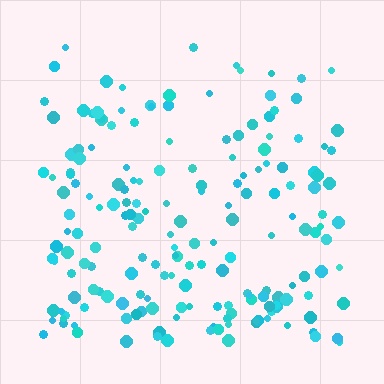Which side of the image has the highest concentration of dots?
The bottom.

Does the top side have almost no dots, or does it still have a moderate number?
Still a moderate number, just noticeably fewer than the bottom.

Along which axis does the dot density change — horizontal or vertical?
Vertical.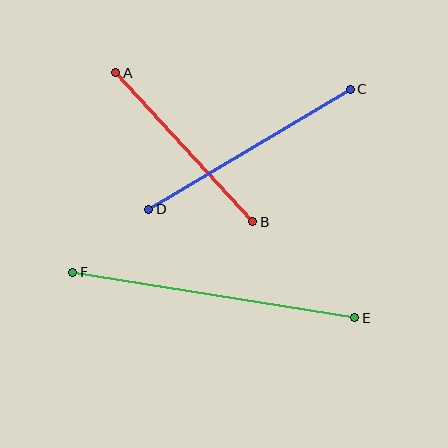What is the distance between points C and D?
The distance is approximately 234 pixels.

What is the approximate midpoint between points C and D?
The midpoint is at approximately (249, 149) pixels.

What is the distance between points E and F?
The distance is approximately 285 pixels.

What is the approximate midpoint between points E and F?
The midpoint is at approximately (214, 295) pixels.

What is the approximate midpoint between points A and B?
The midpoint is at approximately (184, 147) pixels.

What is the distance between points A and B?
The distance is approximately 202 pixels.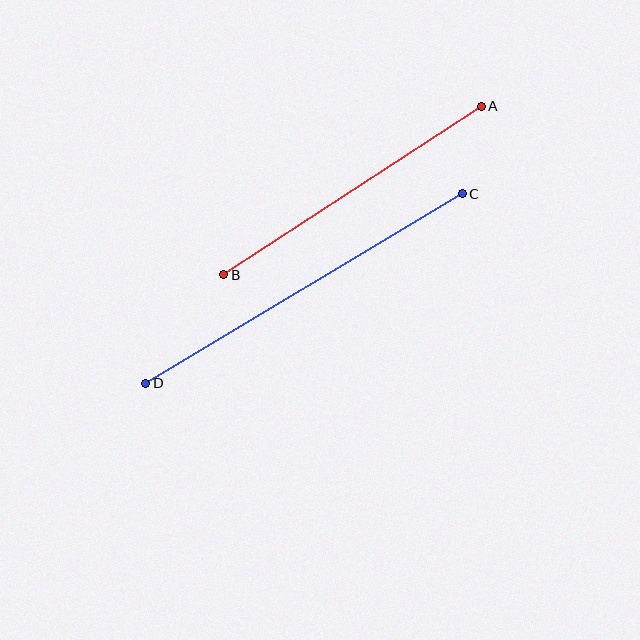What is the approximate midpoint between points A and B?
The midpoint is at approximately (353, 191) pixels.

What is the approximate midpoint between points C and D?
The midpoint is at approximately (304, 288) pixels.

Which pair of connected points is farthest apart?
Points C and D are farthest apart.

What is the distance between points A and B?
The distance is approximately 308 pixels.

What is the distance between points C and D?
The distance is approximately 369 pixels.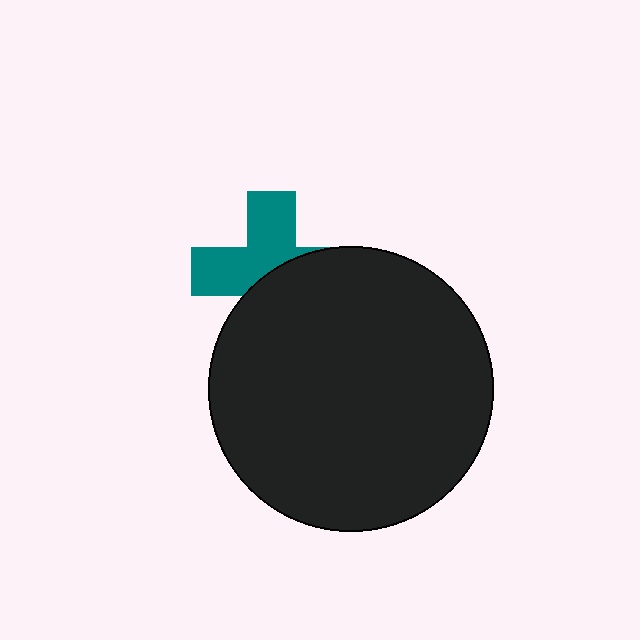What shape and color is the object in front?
The object in front is a black circle.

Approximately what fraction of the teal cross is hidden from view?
Roughly 49% of the teal cross is hidden behind the black circle.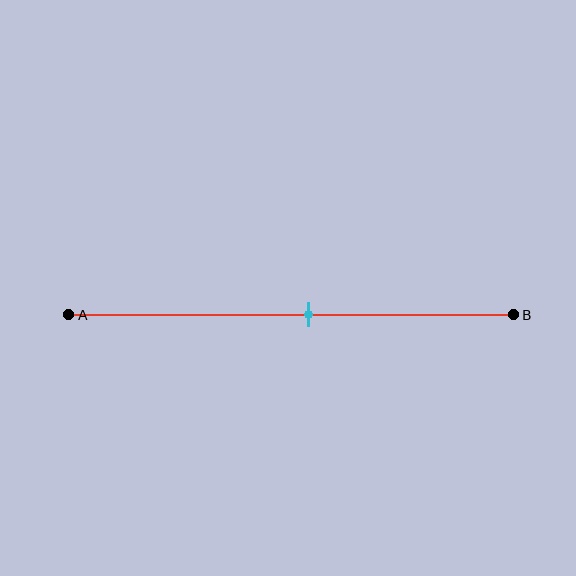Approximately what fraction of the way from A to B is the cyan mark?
The cyan mark is approximately 55% of the way from A to B.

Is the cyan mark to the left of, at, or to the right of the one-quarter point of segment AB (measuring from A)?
The cyan mark is to the right of the one-quarter point of segment AB.